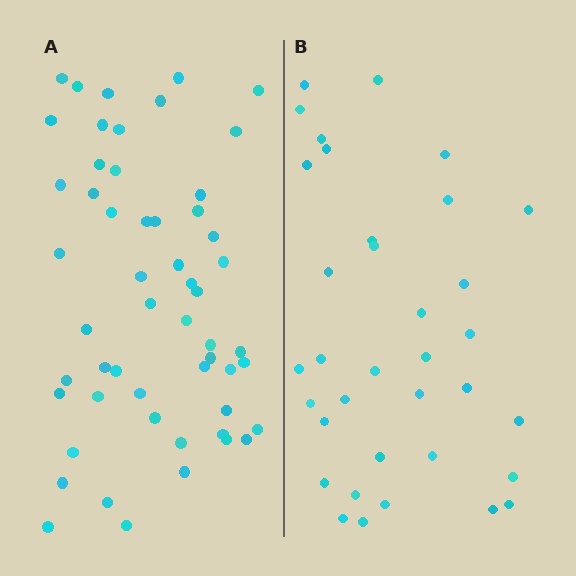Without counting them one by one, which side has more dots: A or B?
Region A (the left region) has more dots.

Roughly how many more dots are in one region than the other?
Region A has approximately 20 more dots than region B.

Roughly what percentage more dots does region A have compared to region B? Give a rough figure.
About 55% more.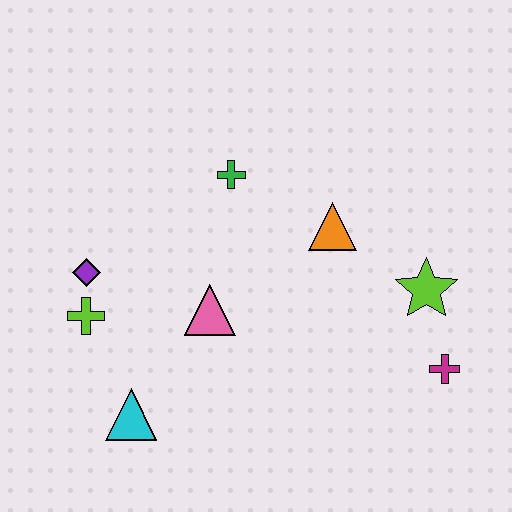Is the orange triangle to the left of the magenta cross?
Yes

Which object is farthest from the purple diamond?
The magenta cross is farthest from the purple diamond.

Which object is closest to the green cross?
The orange triangle is closest to the green cross.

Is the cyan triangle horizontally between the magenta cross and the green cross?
No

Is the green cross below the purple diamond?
No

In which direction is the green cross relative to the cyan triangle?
The green cross is above the cyan triangle.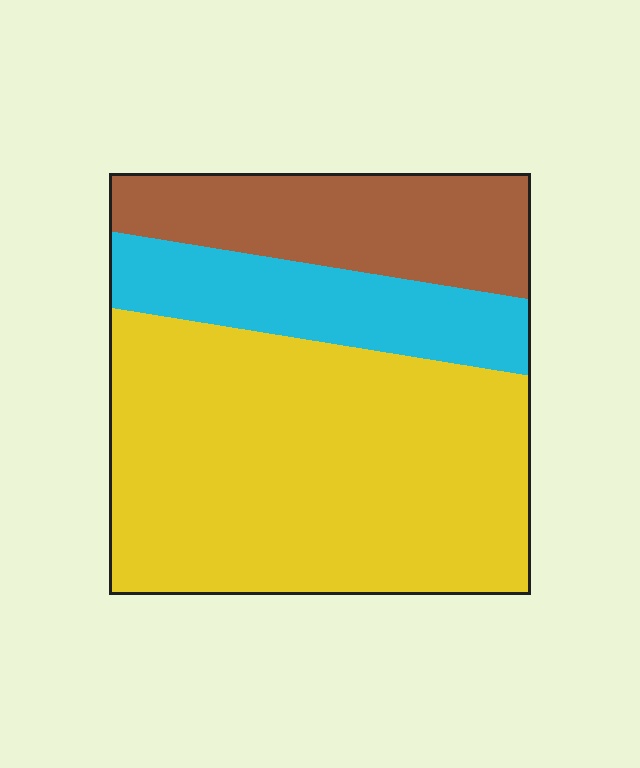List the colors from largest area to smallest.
From largest to smallest: yellow, brown, cyan.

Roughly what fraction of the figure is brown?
Brown covers 22% of the figure.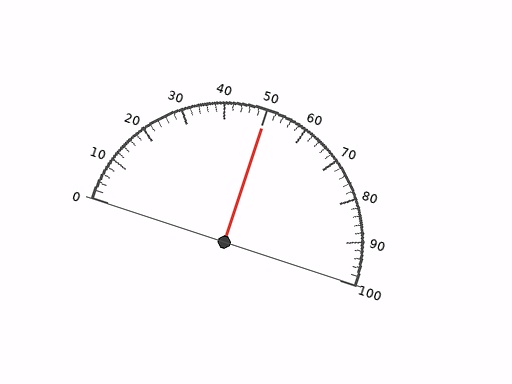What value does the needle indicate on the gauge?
The needle indicates approximately 50.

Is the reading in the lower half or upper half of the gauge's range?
The reading is in the upper half of the range (0 to 100).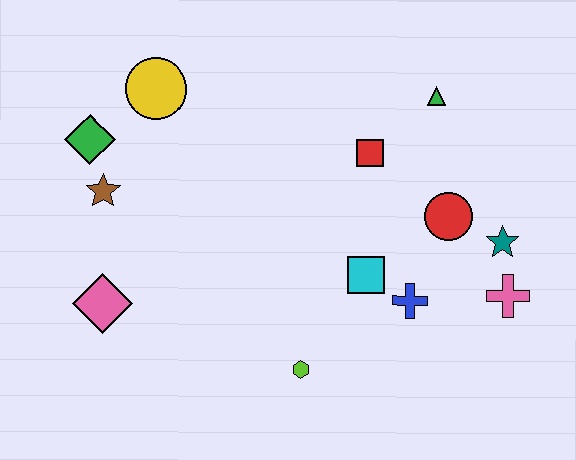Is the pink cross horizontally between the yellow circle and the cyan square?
No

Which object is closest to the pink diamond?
The brown star is closest to the pink diamond.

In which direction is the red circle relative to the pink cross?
The red circle is above the pink cross.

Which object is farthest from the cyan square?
The green diamond is farthest from the cyan square.